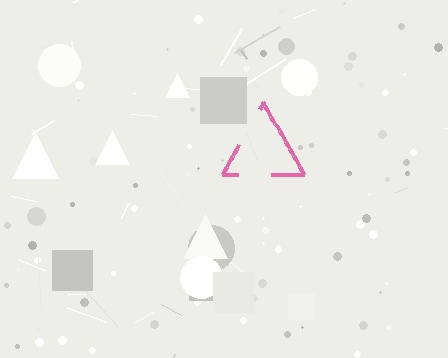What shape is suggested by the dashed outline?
The dashed outline suggests a triangle.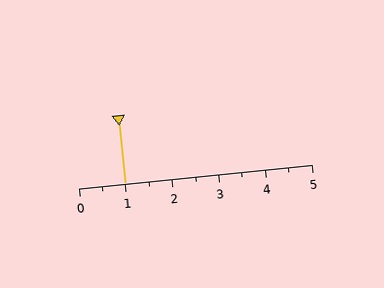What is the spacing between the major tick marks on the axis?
The major ticks are spaced 1 apart.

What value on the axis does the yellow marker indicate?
The marker indicates approximately 1.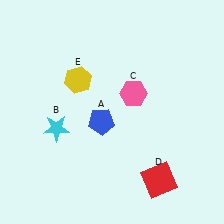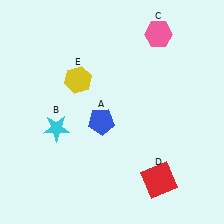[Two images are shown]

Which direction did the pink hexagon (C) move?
The pink hexagon (C) moved up.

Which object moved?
The pink hexagon (C) moved up.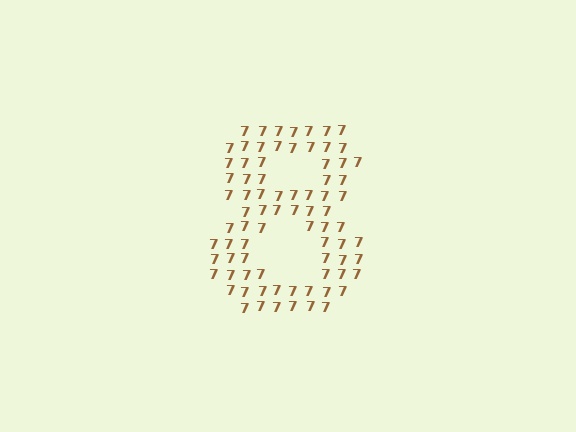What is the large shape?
The large shape is the digit 8.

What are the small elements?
The small elements are digit 7's.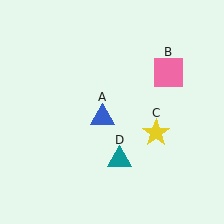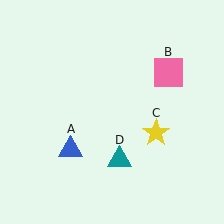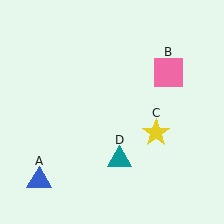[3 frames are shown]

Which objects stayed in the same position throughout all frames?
Pink square (object B) and yellow star (object C) and teal triangle (object D) remained stationary.